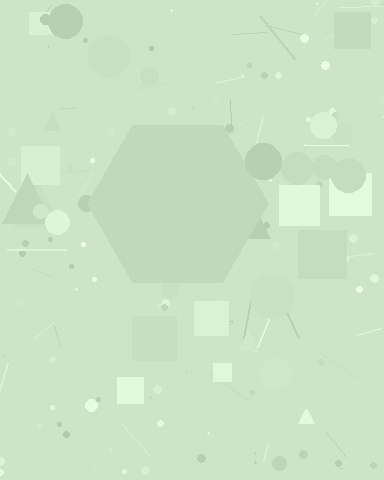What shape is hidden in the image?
A hexagon is hidden in the image.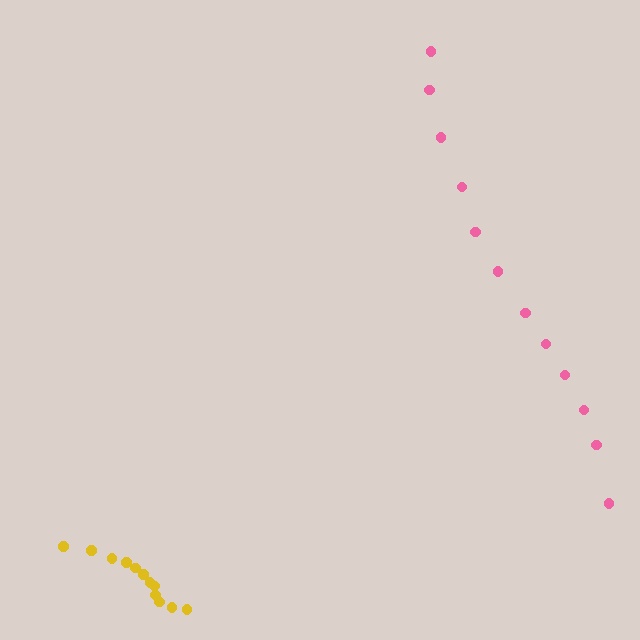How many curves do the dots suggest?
There are 2 distinct paths.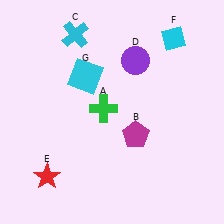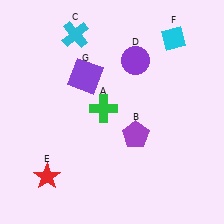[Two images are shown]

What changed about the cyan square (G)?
In Image 1, G is cyan. In Image 2, it changed to purple.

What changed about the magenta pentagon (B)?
In Image 1, B is magenta. In Image 2, it changed to purple.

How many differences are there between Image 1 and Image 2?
There are 2 differences between the two images.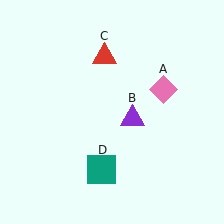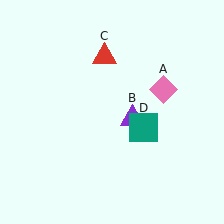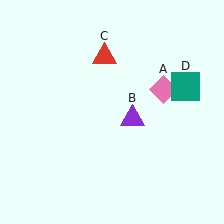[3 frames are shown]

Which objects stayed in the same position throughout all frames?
Pink diamond (object A) and purple triangle (object B) and red triangle (object C) remained stationary.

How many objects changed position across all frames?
1 object changed position: teal square (object D).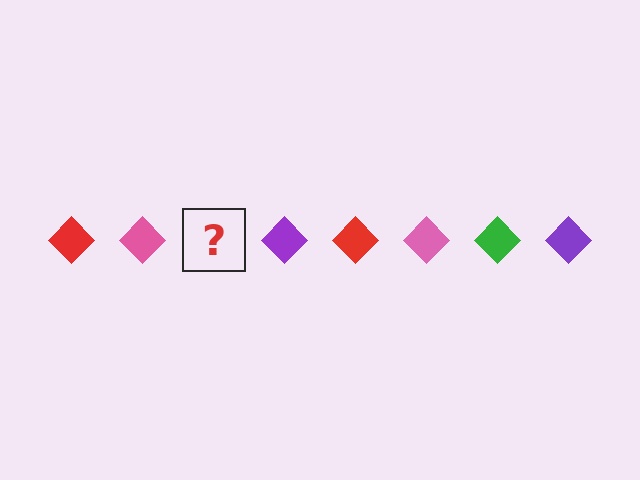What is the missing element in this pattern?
The missing element is a green diamond.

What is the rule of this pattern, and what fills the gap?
The rule is that the pattern cycles through red, pink, green, purple diamonds. The gap should be filled with a green diamond.